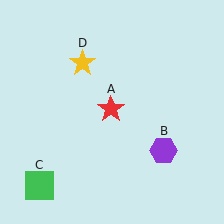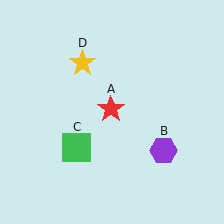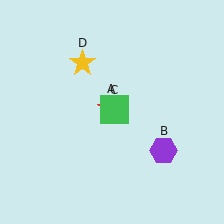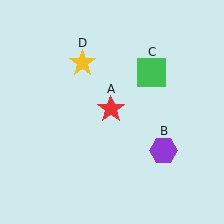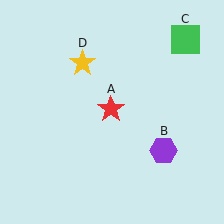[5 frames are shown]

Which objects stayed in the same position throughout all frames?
Red star (object A) and purple hexagon (object B) and yellow star (object D) remained stationary.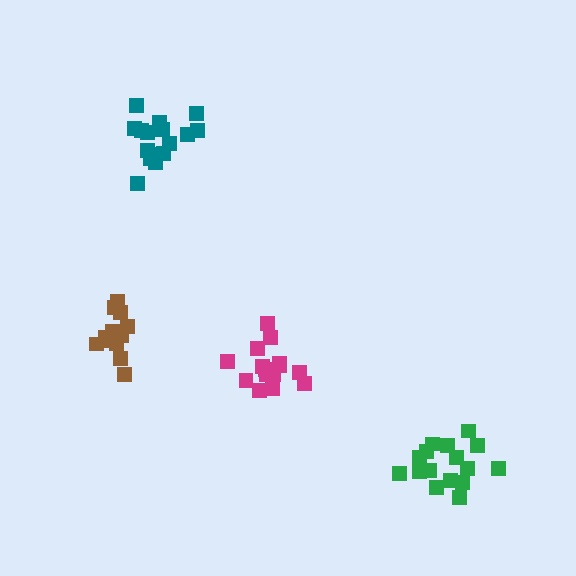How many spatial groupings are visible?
There are 4 spatial groupings.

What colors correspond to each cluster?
The clusters are colored: brown, magenta, green, teal.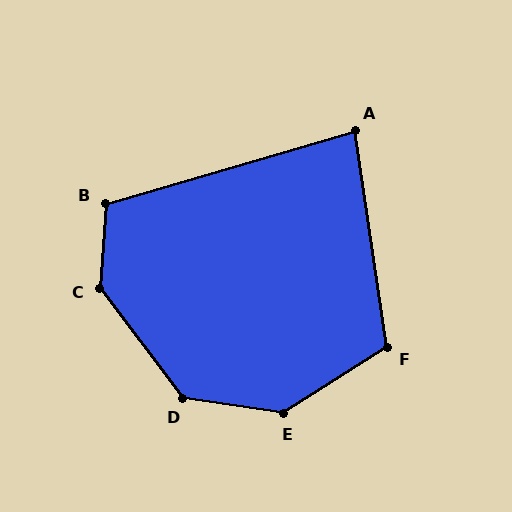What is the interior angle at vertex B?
Approximately 110 degrees (obtuse).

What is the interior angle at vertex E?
Approximately 139 degrees (obtuse).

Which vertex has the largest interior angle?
C, at approximately 139 degrees.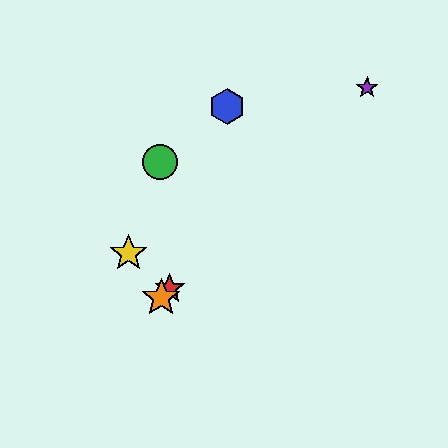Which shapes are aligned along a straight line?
The red star, the purple star, the orange star are aligned along a straight line.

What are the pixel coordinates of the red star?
The red star is at (170, 289).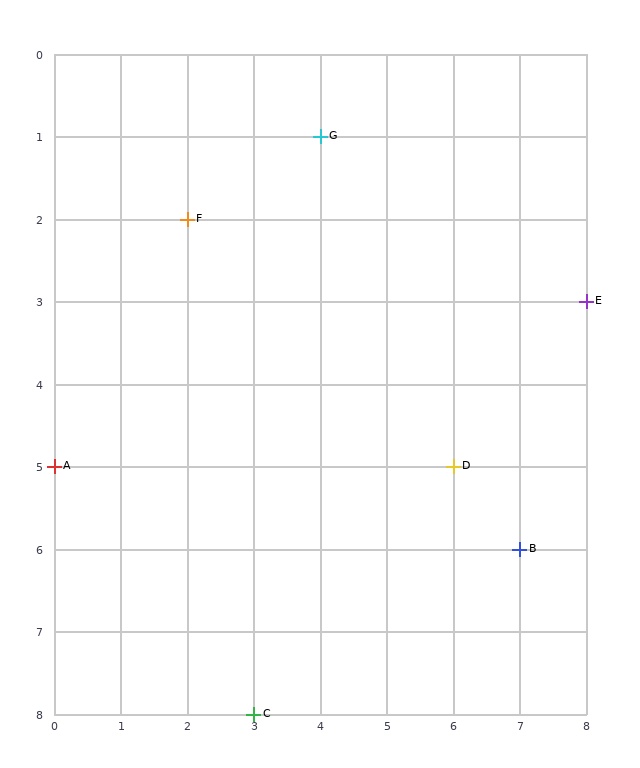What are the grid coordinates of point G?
Point G is at grid coordinates (4, 1).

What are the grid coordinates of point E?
Point E is at grid coordinates (8, 3).